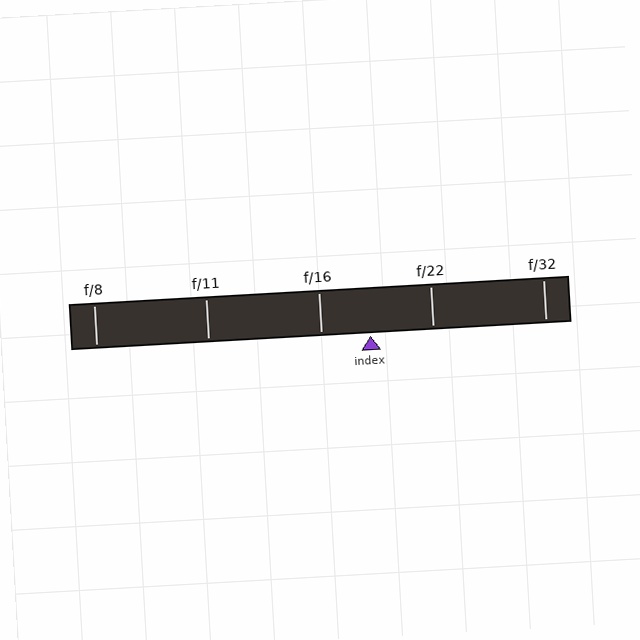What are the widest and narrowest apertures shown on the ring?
The widest aperture shown is f/8 and the narrowest is f/32.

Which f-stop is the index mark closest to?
The index mark is closest to f/16.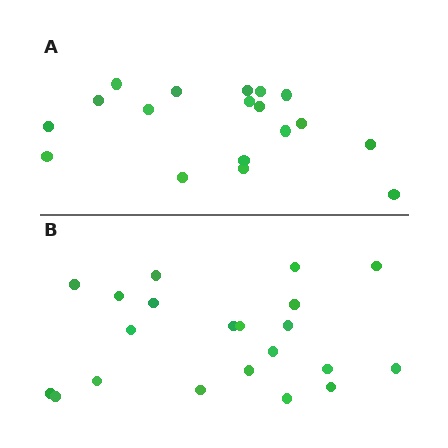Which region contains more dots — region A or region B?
Region B (the bottom region) has more dots.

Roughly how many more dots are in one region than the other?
Region B has just a few more — roughly 2 or 3 more dots than region A.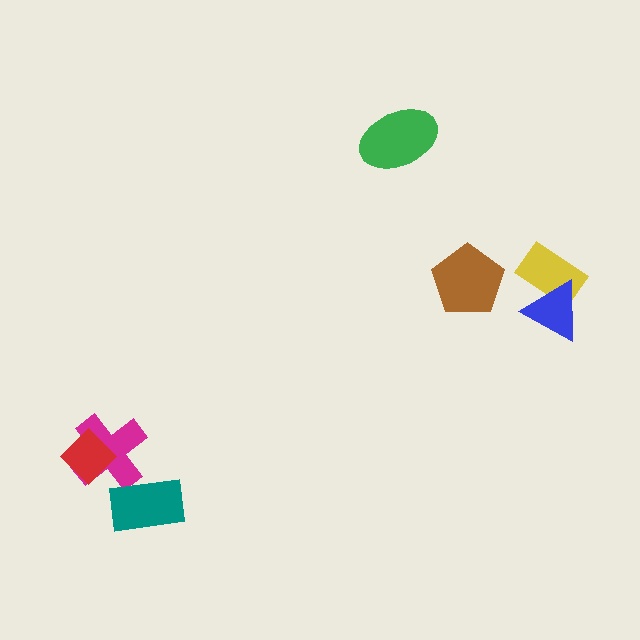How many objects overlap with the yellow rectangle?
1 object overlaps with the yellow rectangle.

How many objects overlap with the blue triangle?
1 object overlaps with the blue triangle.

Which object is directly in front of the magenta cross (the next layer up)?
The red diamond is directly in front of the magenta cross.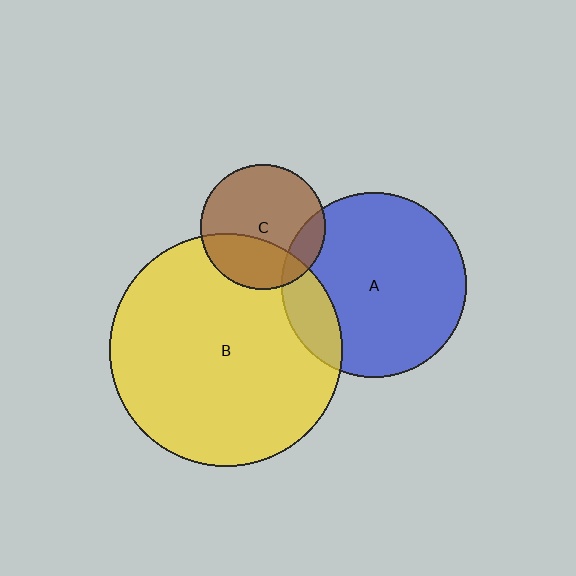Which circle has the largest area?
Circle B (yellow).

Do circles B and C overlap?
Yes.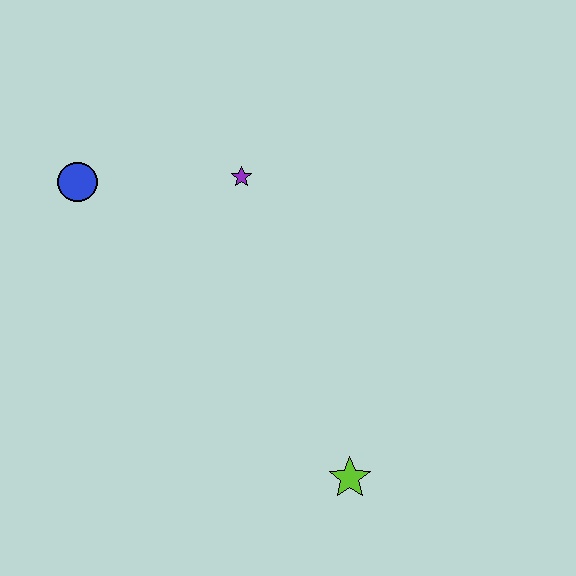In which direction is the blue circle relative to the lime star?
The blue circle is above the lime star.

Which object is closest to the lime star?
The purple star is closest to the lime star.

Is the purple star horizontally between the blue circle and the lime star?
Yes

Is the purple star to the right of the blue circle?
Yes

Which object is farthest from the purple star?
The lime star is farthest from the purple star.